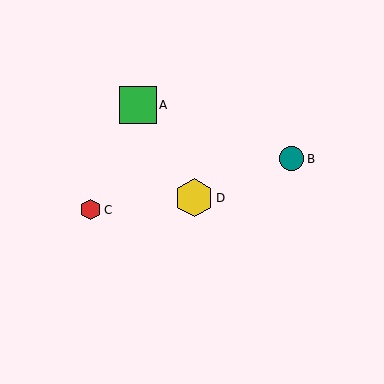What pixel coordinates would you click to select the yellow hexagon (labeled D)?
Click at (194, 198) to select the yellow hexagon D.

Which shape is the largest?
The yellow hexagon (labeled D) is the largest.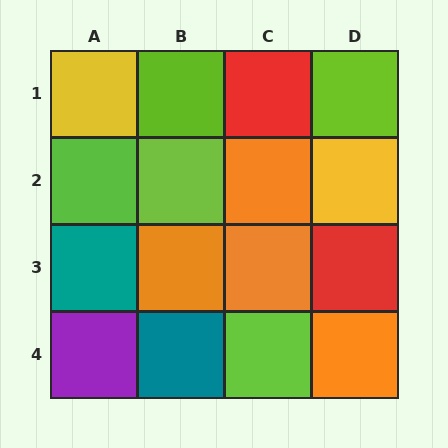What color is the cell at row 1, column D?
Lime.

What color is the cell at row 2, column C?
Orange.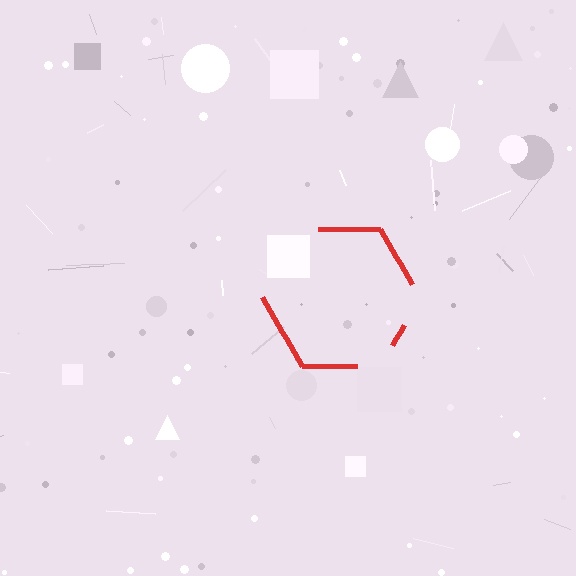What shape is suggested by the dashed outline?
The dashed outline suggests a hexagon.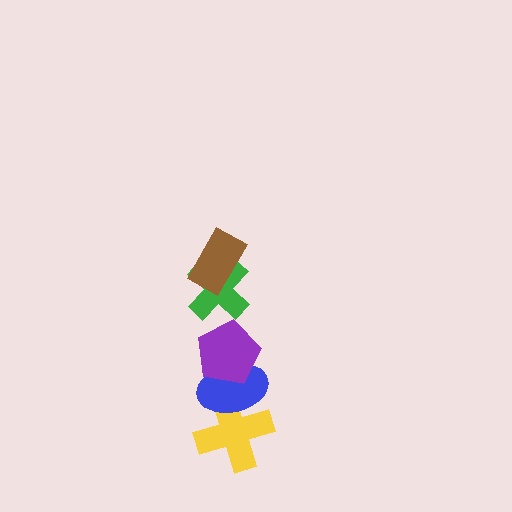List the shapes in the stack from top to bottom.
From top to bottom: the brown rectangle, the green cross, the purple pentagon, the blue ellipse, the yellow cross.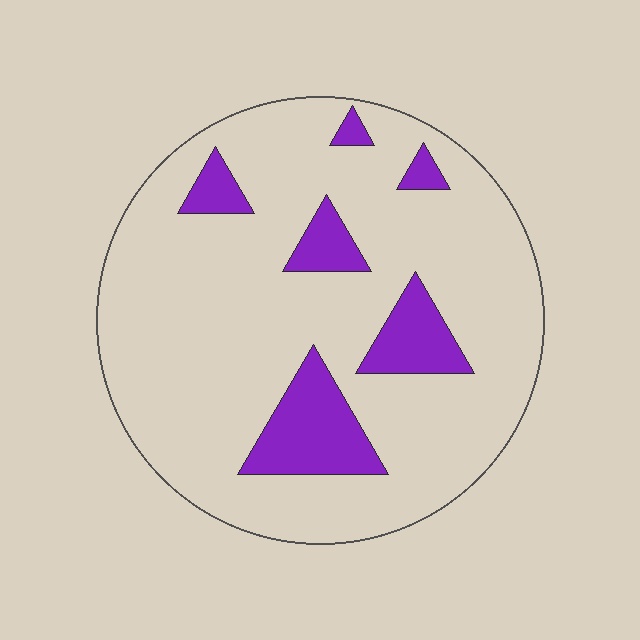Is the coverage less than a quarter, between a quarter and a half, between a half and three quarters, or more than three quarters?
Less than a quarter.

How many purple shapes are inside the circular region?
6.